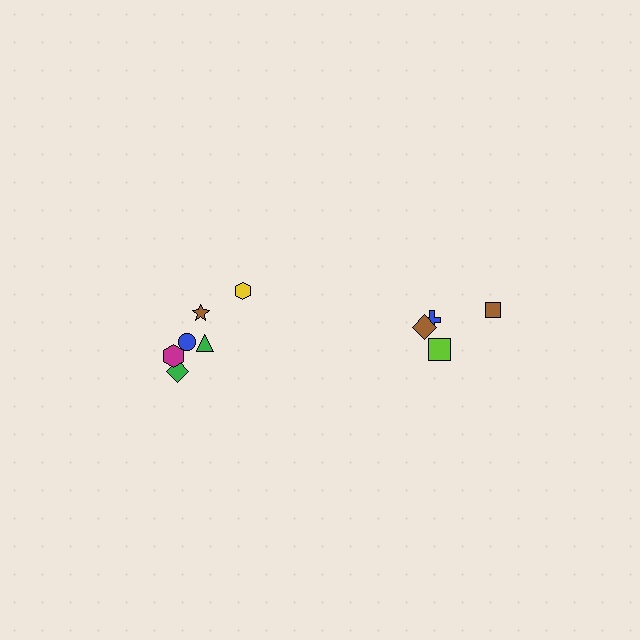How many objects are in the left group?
There are 6 objects.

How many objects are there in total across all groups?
There are 10 objects.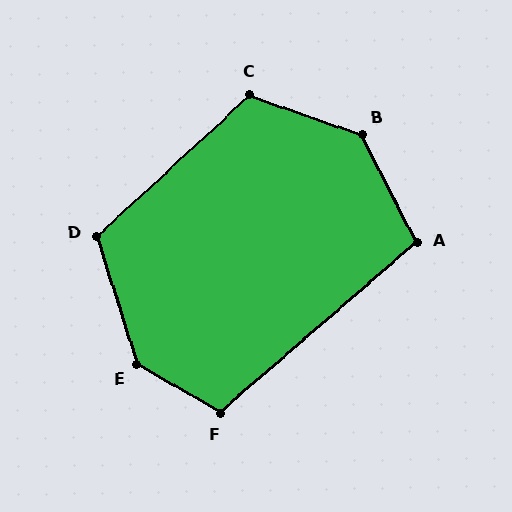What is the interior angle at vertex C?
Approximately 118 degrees (obtuse).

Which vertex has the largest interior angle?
E, at approximately 138 degrees.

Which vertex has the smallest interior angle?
A, at approximately 104 degrees.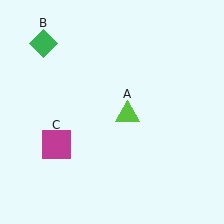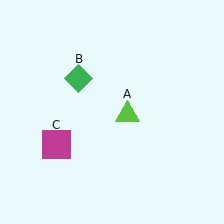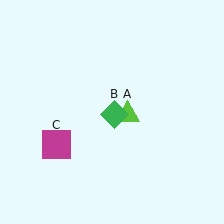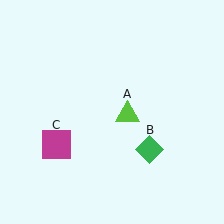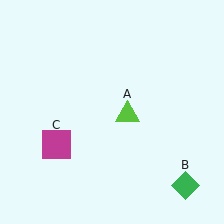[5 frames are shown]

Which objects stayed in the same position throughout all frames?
Lime triangle (object A) and magenta square (object C) remained stationary.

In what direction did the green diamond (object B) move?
The green diamond (object B) moved down and to the right.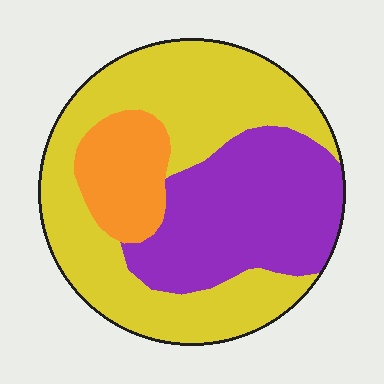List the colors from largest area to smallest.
From largest to smallest: yellow, purple, orange.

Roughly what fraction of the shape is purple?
Purple takes up about one third (1/3) of the shape.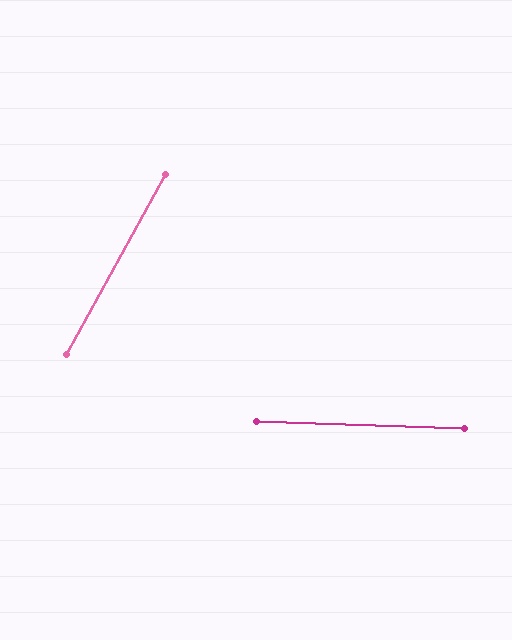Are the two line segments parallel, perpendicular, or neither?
Neither parallel nor perpendicular — they differ by about 63°.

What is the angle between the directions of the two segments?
Approximately 63 degrees.